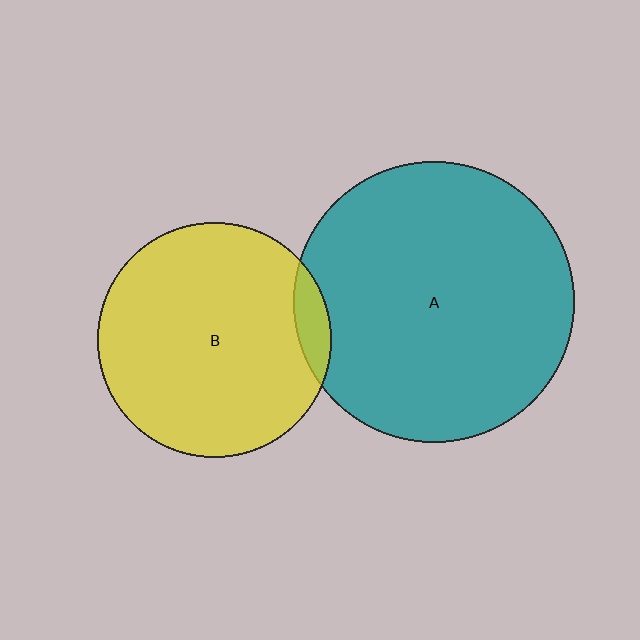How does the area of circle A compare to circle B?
Approximately 1.4 times.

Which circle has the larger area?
Circle A (teal).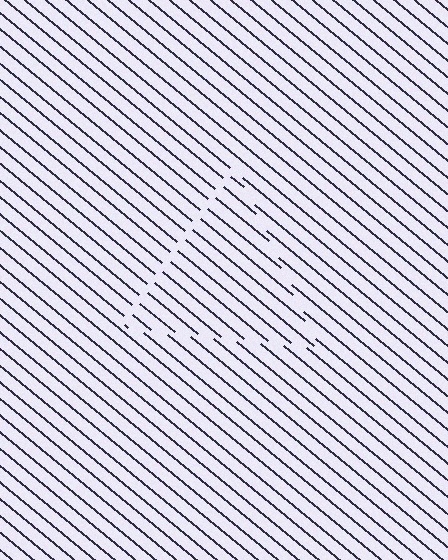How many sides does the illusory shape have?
3 sides — the line-ends trace a triangle.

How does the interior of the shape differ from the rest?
The interior of the shape contains the same grating, shifted by half a period — the contour is defined by the phase discontinuity where line-ends from the inner and outer gratings abut.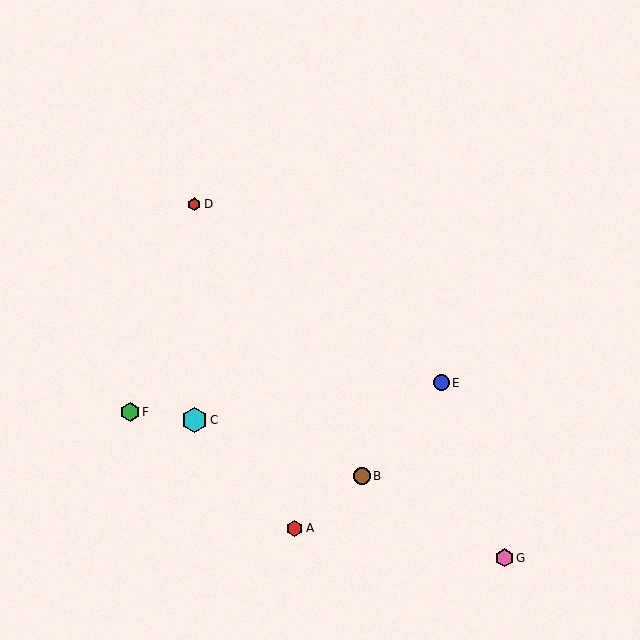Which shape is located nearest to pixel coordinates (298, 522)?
The red hexagon (labeled A) at (295, 528) is nearest to that location.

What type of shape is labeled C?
Shape C is a cyan hexagon.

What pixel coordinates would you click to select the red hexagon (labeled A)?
Click at (295, 528) to select the red hexagon A.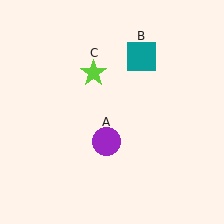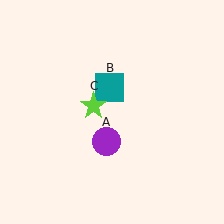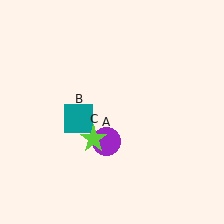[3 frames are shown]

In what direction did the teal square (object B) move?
The teal square (object B) moved down and to the left.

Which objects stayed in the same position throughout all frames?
Purple circle (object A) remained stationary.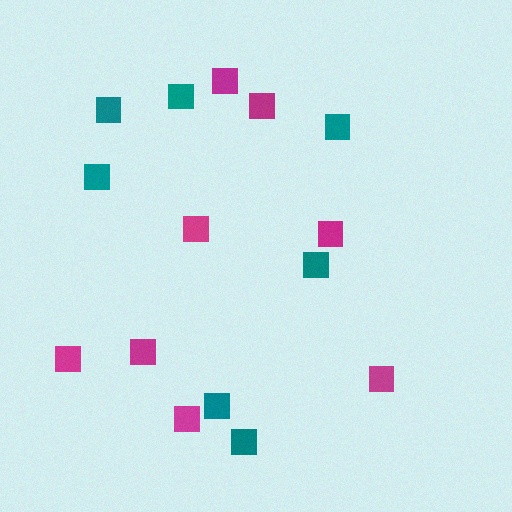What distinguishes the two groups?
There are 2 groups: one group of teal squares (7) and one group of magenta squares (8).